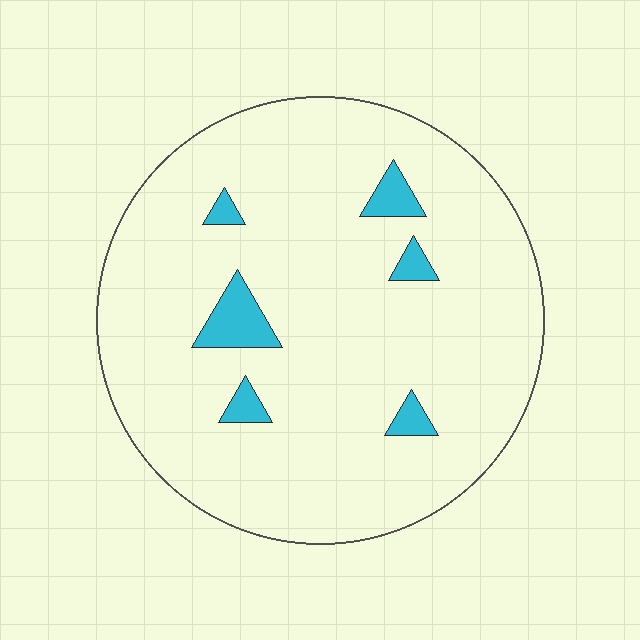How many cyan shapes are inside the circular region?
6.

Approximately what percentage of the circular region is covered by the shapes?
Approximately 5%.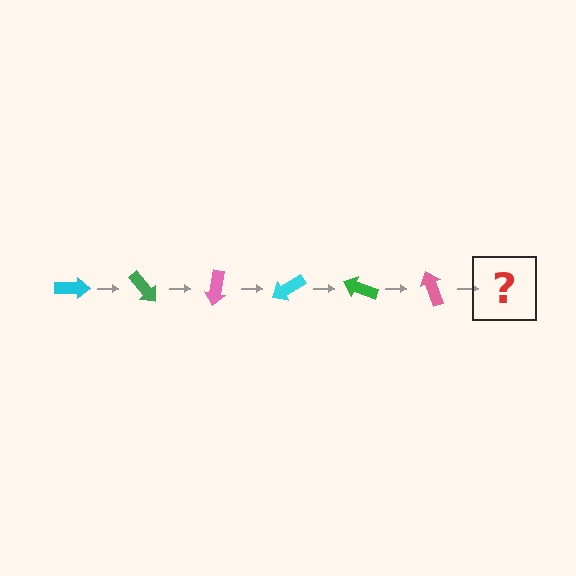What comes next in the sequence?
The next element should be a cyan arrow, rotated 300 degrees from the start.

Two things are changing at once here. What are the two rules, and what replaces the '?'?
The two rules are that it rotates 50 degrees each step and the color cycles through cyan, green, and pink. The '?' should be a cyan arrow, rotated 300 degrees from the start.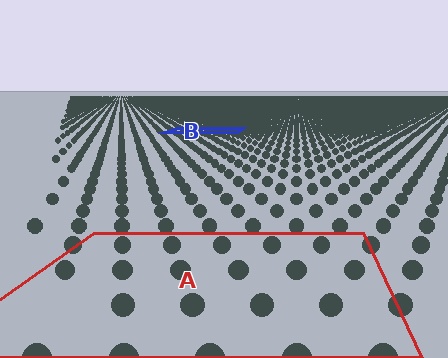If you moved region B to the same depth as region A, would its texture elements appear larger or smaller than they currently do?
They would appear larger. At a closer depth, the same texture elements are projected at a bigger on-screen size.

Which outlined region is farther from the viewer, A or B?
Region B is farther from the viewer — the texture elements inside it appear smaller and more densely packed.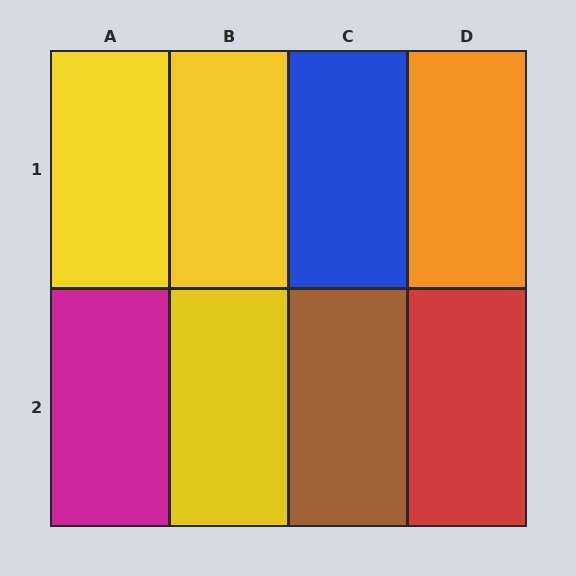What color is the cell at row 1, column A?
Yellow.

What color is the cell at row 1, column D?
Orange.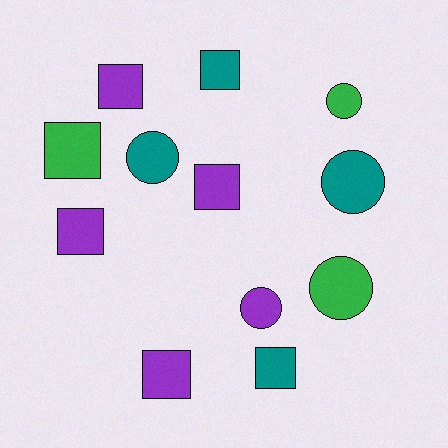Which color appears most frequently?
Purple, with 5 objects.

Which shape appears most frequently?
Square, with 7 objects.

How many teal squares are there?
There are 2 teal squares.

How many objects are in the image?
There are 12 objects.